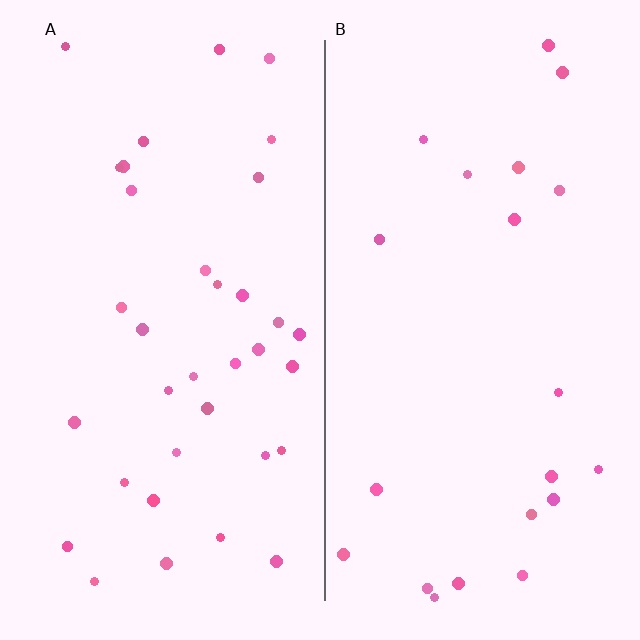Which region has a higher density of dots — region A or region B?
A (the left).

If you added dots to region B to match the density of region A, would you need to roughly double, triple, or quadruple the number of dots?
Approximately double.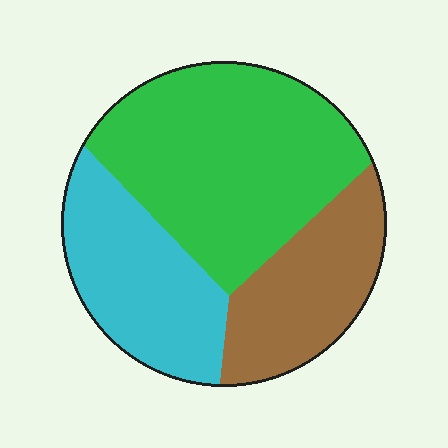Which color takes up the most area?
Green, at roughly 50%.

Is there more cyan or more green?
Green.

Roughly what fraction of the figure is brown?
Brown covers roughly 25% of the figure.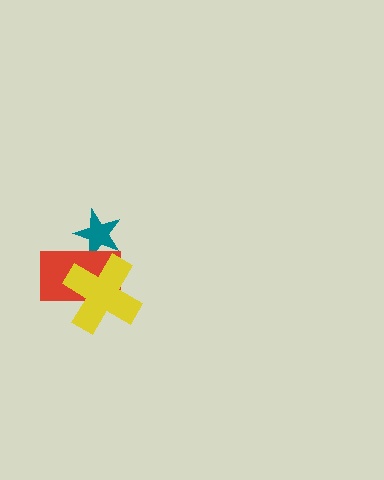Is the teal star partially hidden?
Yes, it is partially covered by another shape.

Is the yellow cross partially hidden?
No, no other shape covers it.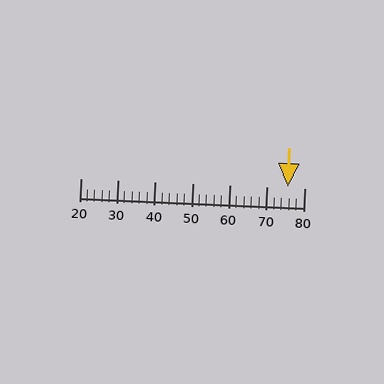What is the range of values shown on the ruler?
The ruler shows values from 20 to 80.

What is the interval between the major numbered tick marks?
The major tick marks are spaced 10 units apart.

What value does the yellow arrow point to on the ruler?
The yellow arrow points to approximately 76.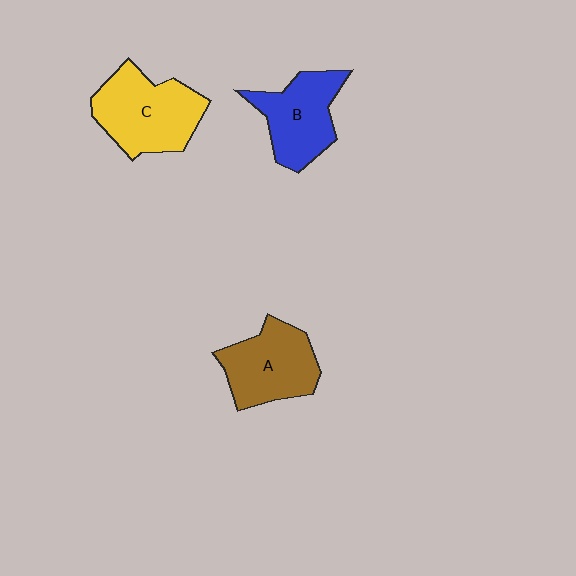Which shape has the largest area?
Shape C (yellow).